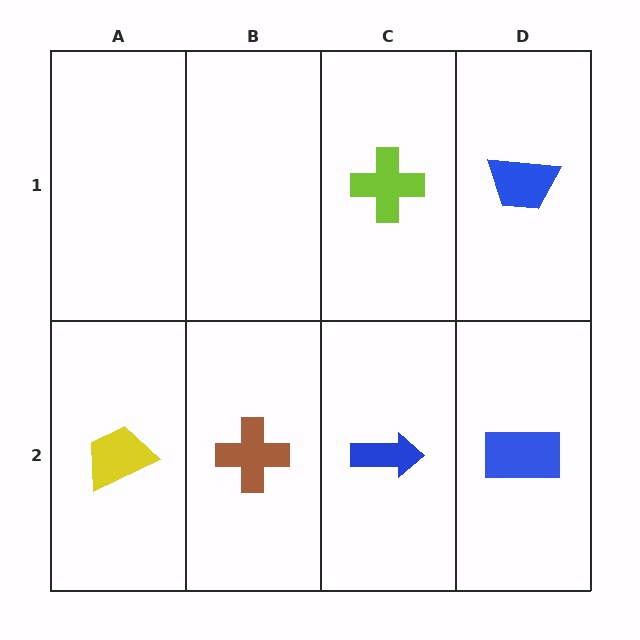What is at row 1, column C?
A lime cross.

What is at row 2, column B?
A brown cross.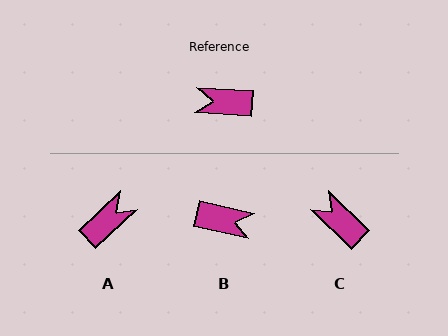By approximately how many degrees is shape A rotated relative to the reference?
Approximately 133 degrees clockwise.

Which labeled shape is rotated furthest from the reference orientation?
B, about 171 degrees away.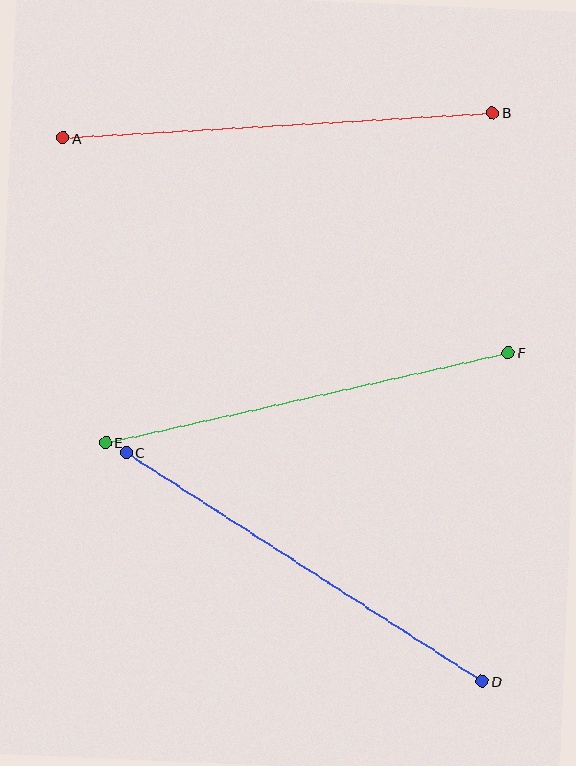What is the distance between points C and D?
The distance is approximately 423 pixels.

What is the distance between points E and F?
The distance is approximately 413 pixels.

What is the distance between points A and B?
The distance is approximately 430 pixels.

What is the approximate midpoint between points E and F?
The midpoint is at approximately (307, 397) pixels.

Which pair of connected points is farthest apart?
Points A and B are farthest apart.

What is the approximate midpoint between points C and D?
The midpoint is at approximately (304, 567) pixels.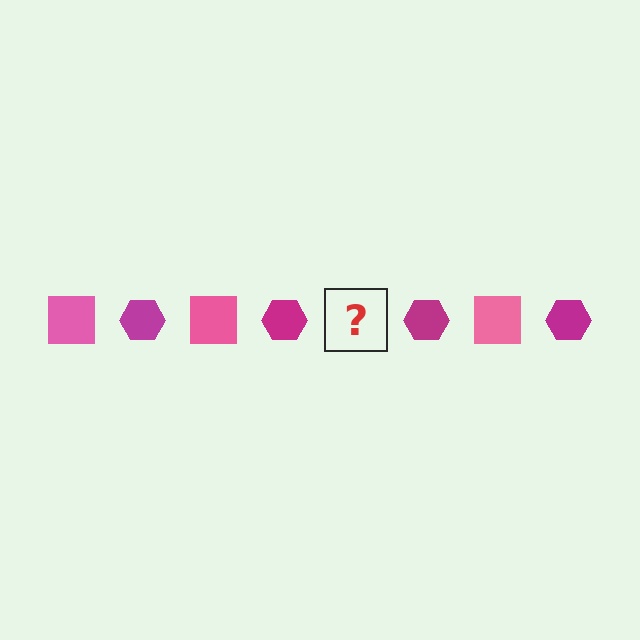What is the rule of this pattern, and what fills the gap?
The rule is that the pattern alternates between pink square and magenta hexagon. The gap should be filled with a pink square.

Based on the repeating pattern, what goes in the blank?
The blank should be a pink square.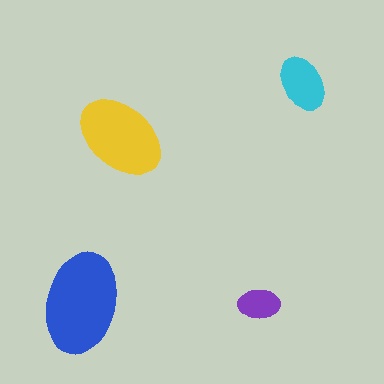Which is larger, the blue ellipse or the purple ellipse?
The blue one.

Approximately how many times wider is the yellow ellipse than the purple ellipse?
About 2 times wider.